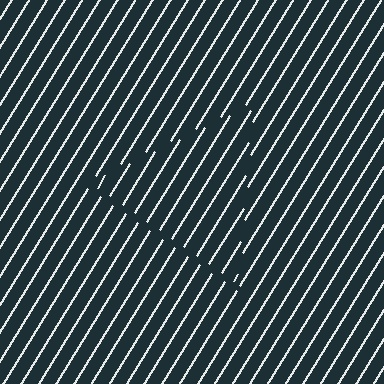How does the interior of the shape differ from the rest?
The interior of the shape contains the same grating, shifted by half a period — the contour is defined by the phase discontinuity where line-ends from the inner and outer gratings abut.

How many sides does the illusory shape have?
3 sides — the line-ends trace a triangle.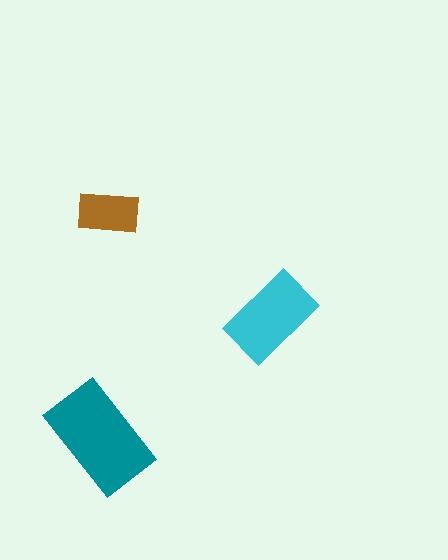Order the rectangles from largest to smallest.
the teal one, the cyan one, the brown one.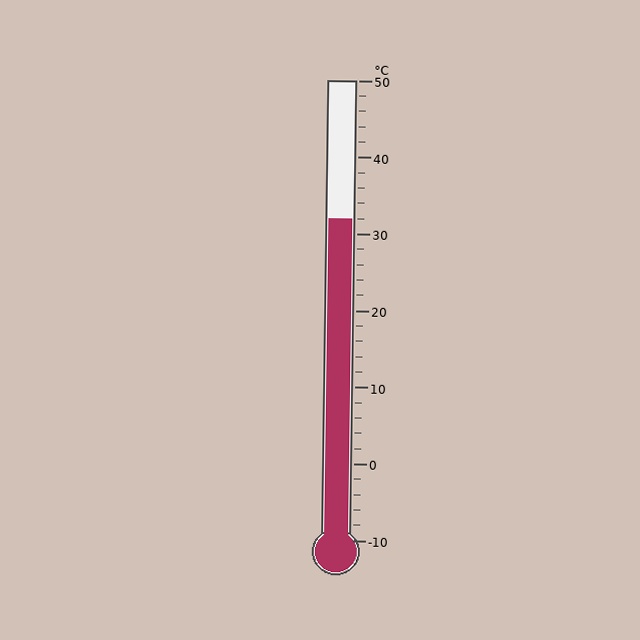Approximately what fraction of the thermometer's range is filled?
The thermometer is filled to approximately 70% of its range.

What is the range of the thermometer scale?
The thermometer scale ranges from -10°C to 50°C.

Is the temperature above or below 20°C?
The temperature is above 20°C.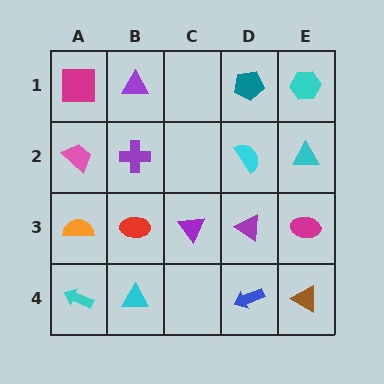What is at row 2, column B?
A purple cross.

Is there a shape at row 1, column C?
No, that cell is empty.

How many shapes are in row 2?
4 shapes.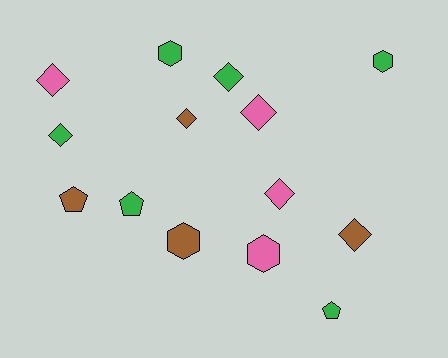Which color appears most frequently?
Green, with 6 objects.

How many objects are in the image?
There are 14 objects.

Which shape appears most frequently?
Diamond, with 7 objects.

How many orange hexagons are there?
There are no orange hexagons.